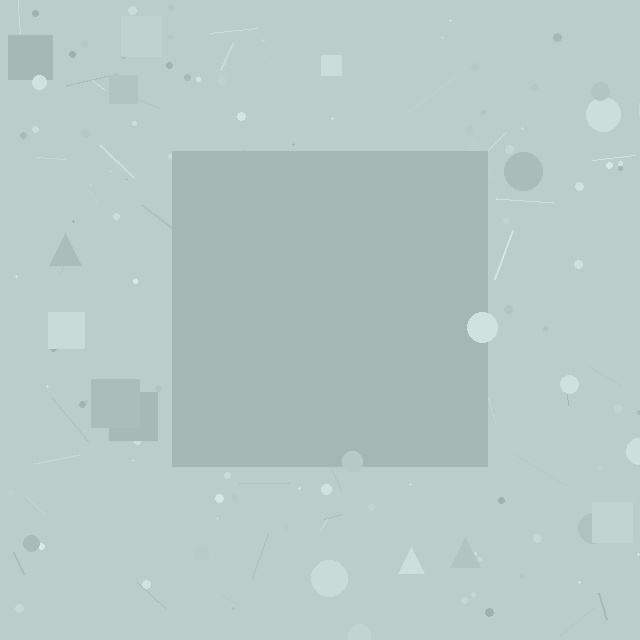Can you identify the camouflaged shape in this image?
The camouflaged shape is a square.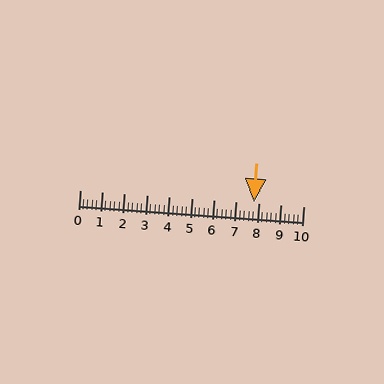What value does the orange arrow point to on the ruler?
The orange arrow points to approximately 7.8.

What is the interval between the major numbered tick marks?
The major tick marks are spaced 1 units apart.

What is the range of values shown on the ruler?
The ruler shows values from 0 to 10.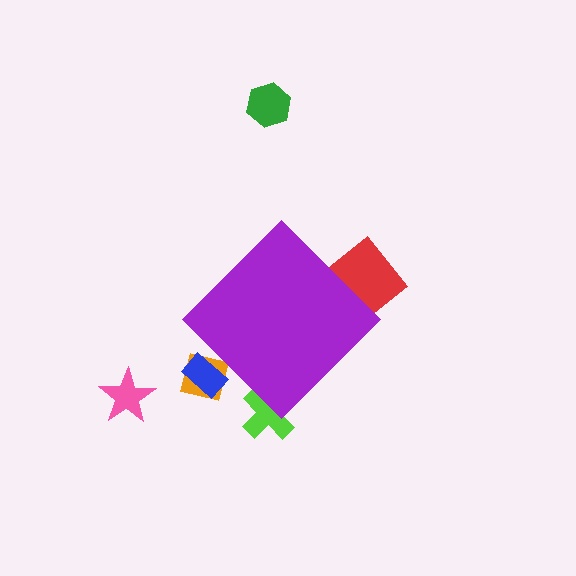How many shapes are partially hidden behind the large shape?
4 shapes are partially hidden.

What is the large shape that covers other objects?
A purple diamond.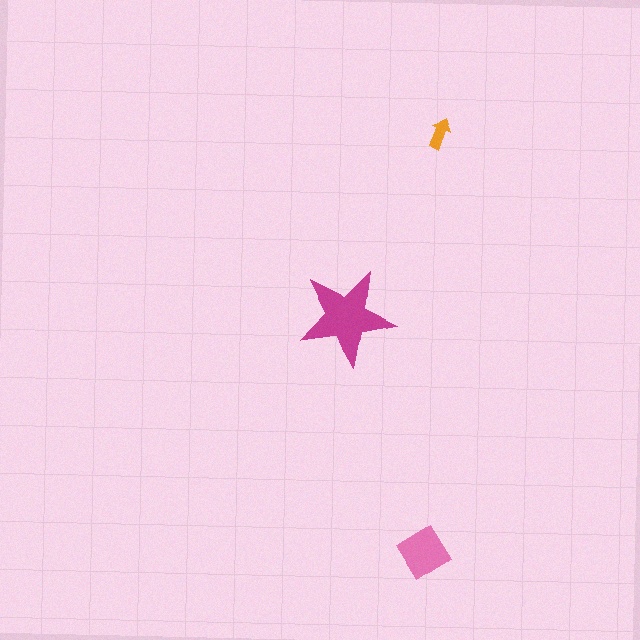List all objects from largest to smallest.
The magenta star, the pink diamond, the orange arrow.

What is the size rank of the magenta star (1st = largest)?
1st.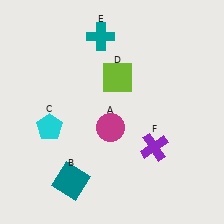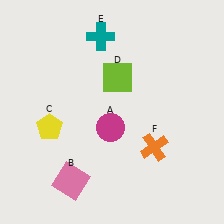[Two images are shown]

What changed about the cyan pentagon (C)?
In Image 1, C is cyan. In Image 2, it changed to yellow.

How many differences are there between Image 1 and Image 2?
There are 3 differences between the two images.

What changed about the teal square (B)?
In Image 1, B is teal. In Image 2, it changed to pink.